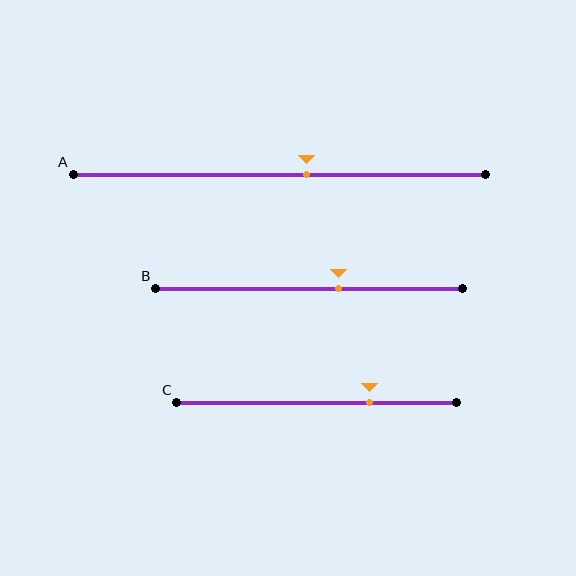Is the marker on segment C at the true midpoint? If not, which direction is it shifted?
No, the marker on segment C is shifted to the right by about 19% of the segment length.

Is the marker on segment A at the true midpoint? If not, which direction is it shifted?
No, the marker on segment A is shifted to the right by about 7% of the segment length.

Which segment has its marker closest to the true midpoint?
Segment A has its marker closest to the true midpoint.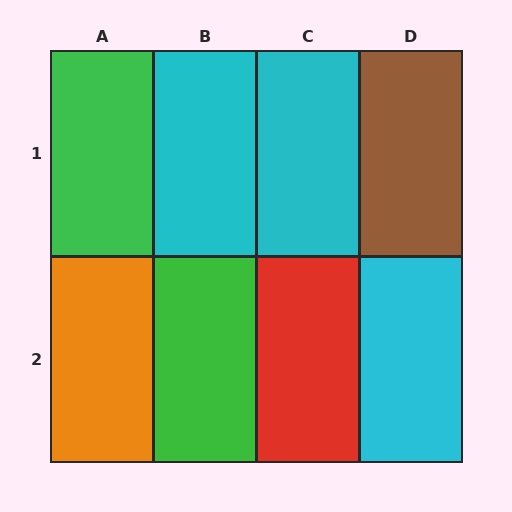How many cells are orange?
1 cell is orange.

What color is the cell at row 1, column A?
Green.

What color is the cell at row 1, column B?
Cyan.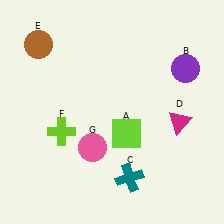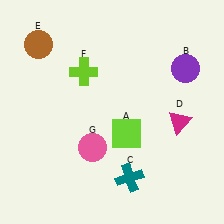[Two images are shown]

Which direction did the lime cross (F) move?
The lime cross (F) moved up.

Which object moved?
The lime cross (F) moved up.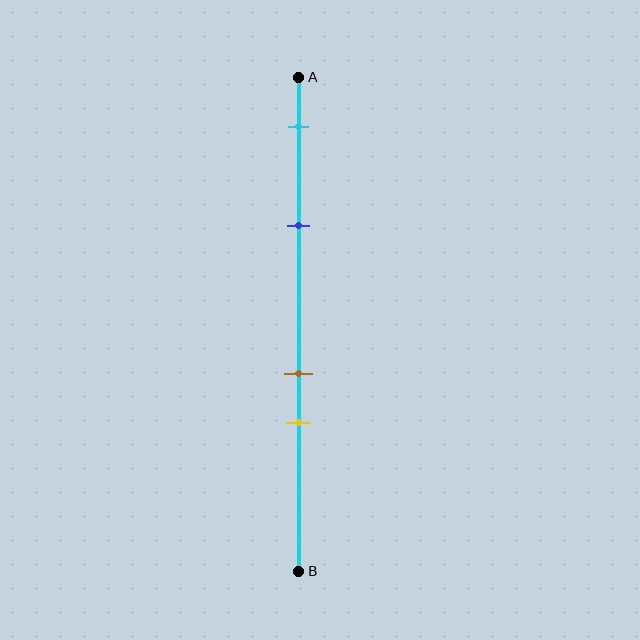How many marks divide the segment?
There are 4 marks dividing the segment.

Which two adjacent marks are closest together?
The brown and yellow marks are the closest adjacent pair.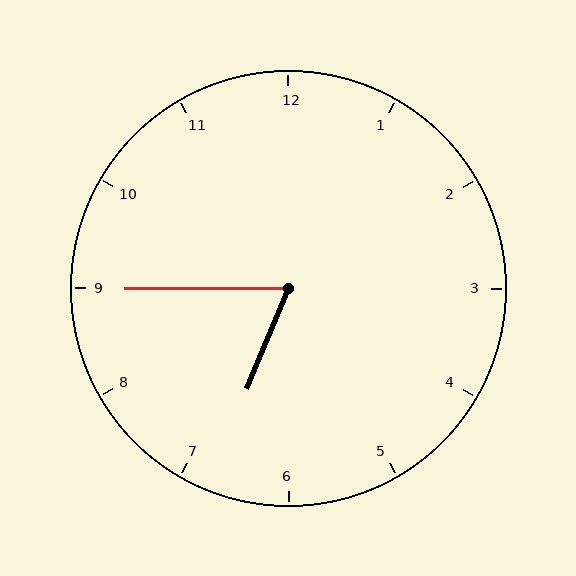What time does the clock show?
6:45.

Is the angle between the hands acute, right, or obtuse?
It is acute.